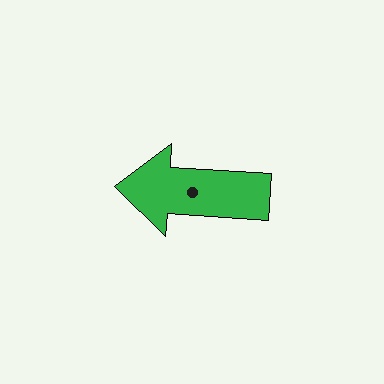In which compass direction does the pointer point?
West.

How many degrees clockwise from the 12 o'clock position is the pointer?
Approximately 274 degrees.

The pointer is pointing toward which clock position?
Roughly 9 o'clock.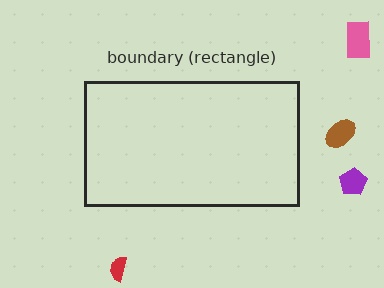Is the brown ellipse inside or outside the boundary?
Outside.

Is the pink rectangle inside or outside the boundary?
Outside.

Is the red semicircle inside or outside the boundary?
Outside.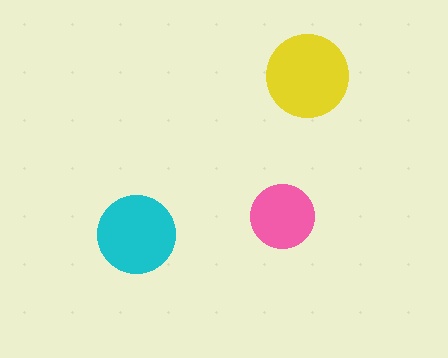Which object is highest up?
The yellow circle is topmost.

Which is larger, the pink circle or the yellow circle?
The yellow one.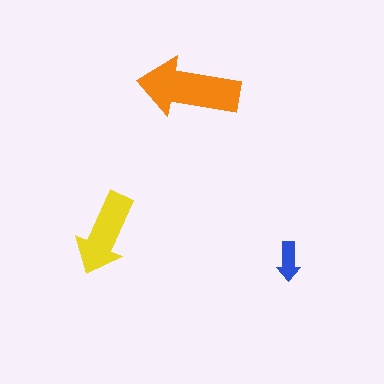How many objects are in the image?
There are 3 objects in the image.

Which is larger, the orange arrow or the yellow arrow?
The orange one.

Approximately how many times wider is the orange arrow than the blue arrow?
About 2.5 times wider.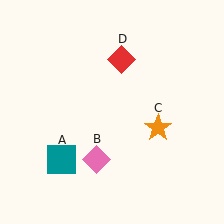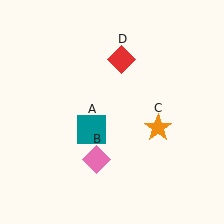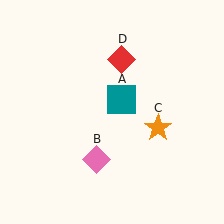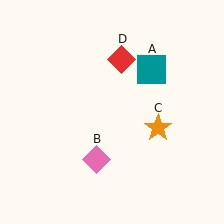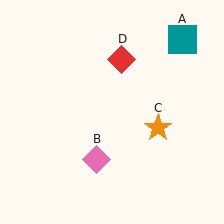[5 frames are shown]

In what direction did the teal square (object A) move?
The teal square (object A) moved up and to the right.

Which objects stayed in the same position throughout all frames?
Pink diamond (object B) and orange star (object C) and red diamond (object D) remained stationary.